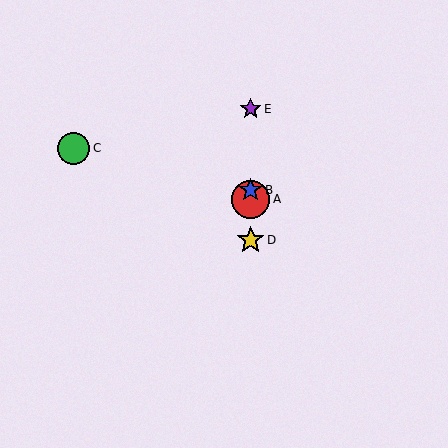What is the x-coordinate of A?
Object A is at x≈251.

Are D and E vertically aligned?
Yes, both are at x≈251.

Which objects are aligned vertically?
Objects A, B, D, E are aligned vertically.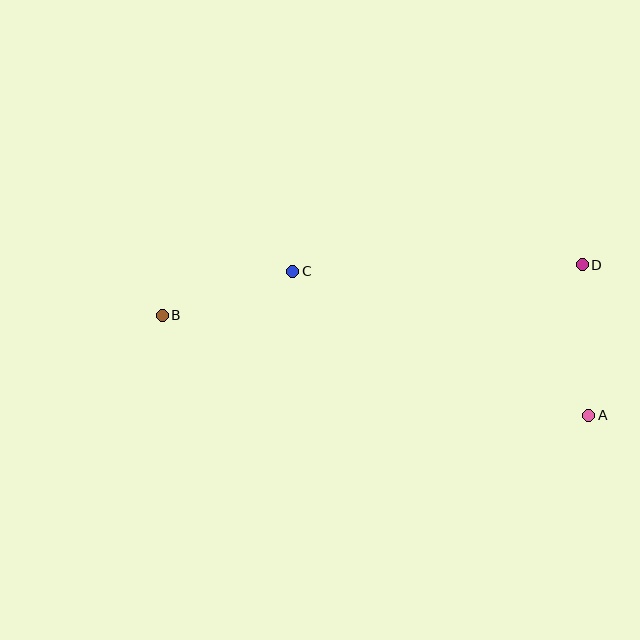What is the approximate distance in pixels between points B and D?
The distance between B and D is approximately 423 pixels.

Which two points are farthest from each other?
Points A and B are farthest from each other.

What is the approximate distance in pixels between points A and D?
The distance between A and D is approximately 151 pixels.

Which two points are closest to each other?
Points B and C are closest to each other.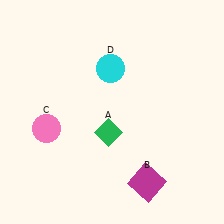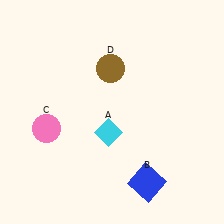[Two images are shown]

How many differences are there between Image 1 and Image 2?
There are 3 differences between the two images.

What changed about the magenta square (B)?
In Image 1, B is magenta. In Image 2, it changed to blue.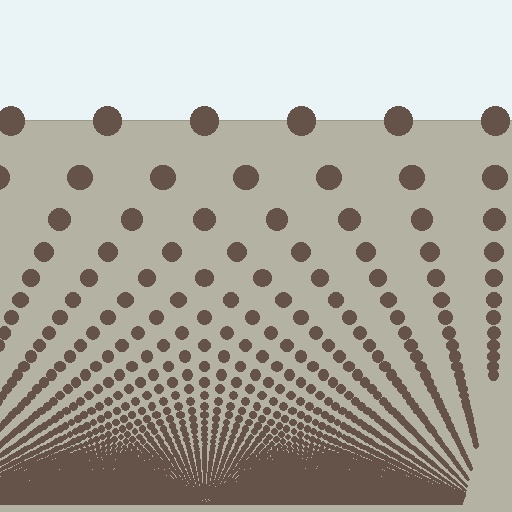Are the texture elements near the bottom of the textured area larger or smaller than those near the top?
Smaller. The gradient is inverted — elements near the bottom are smaller and denser.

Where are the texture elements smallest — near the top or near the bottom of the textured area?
Near the bottom.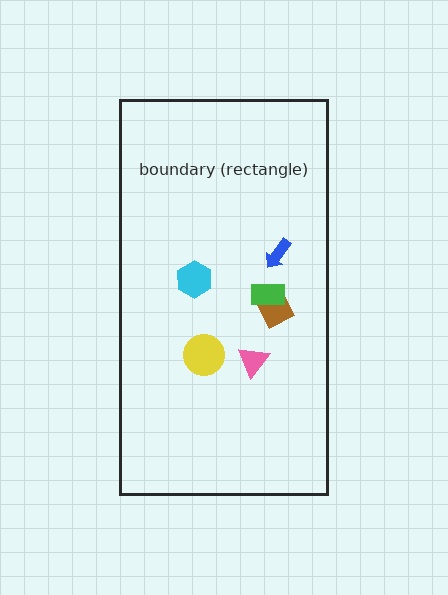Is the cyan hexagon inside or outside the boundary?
Inside.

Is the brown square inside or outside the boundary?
Inside.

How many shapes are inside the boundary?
6 inside, 0 outside.